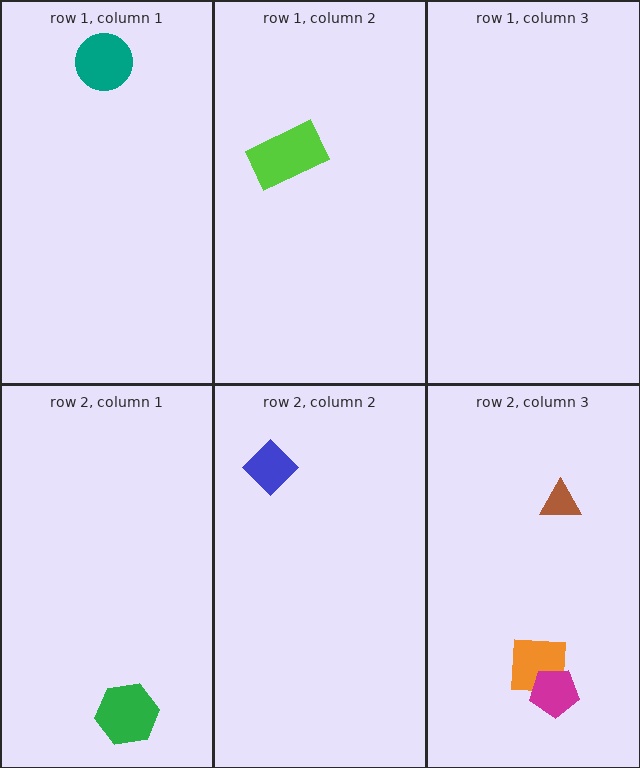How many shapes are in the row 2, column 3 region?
3.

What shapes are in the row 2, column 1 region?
The green hexagon.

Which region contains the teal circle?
The row 1, column 1 region.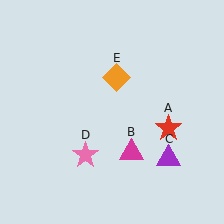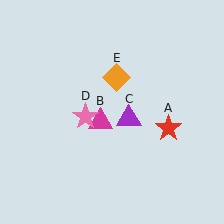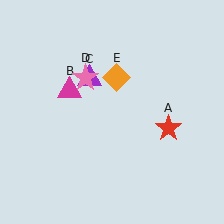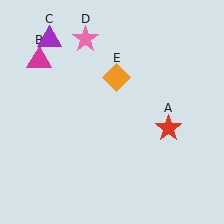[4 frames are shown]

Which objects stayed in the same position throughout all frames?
Red star (object A) and orange diamond (object E) remained stationary.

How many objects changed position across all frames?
3 objects changed position: magenta triangle (object B), purple triangle (object C), pink star (object D).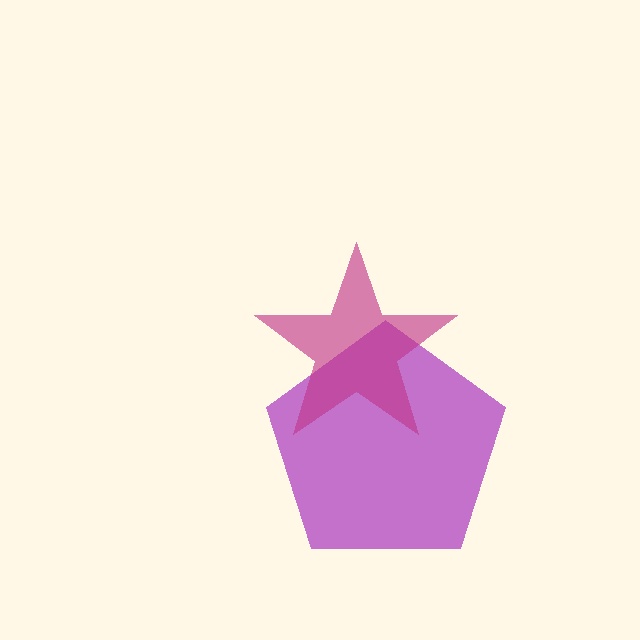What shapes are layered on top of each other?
The layered shapes are: a purple pentagon, a magenta star.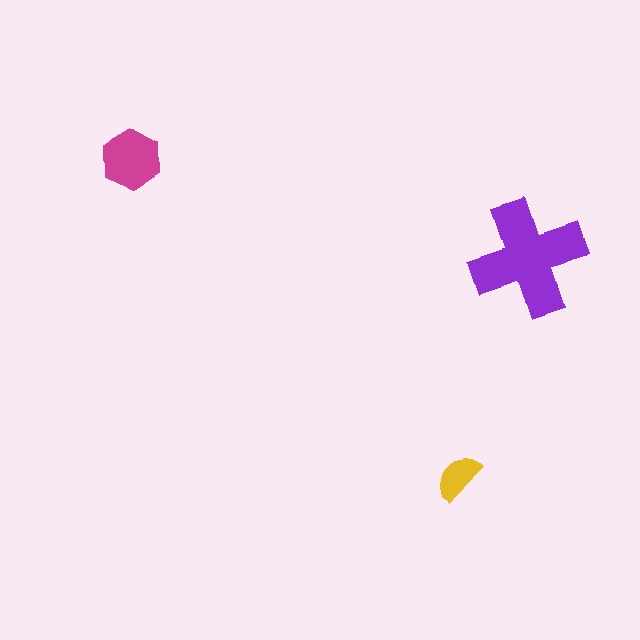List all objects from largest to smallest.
The purple cross, the magenta hexagon, the yellow semicircle.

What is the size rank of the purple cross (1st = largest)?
1st.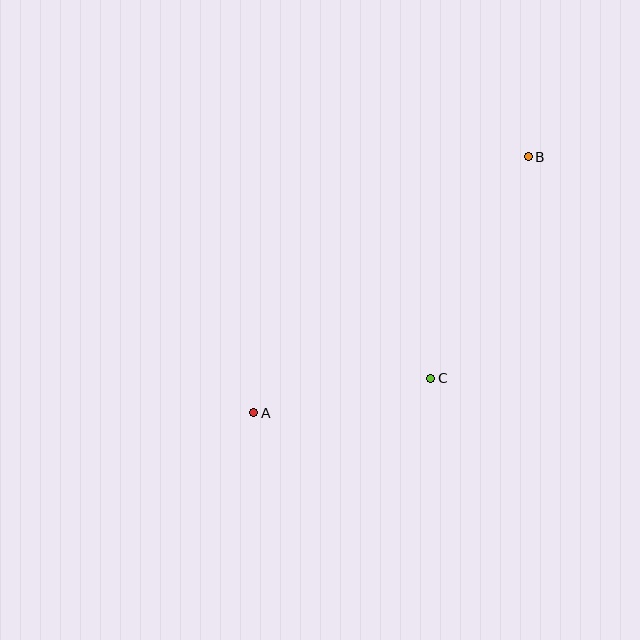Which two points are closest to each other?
Points A and C are closest to each other.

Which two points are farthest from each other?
Points A and B are farthest from each other.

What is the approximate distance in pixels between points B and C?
The distance between B and C is approximately 242 pixels.